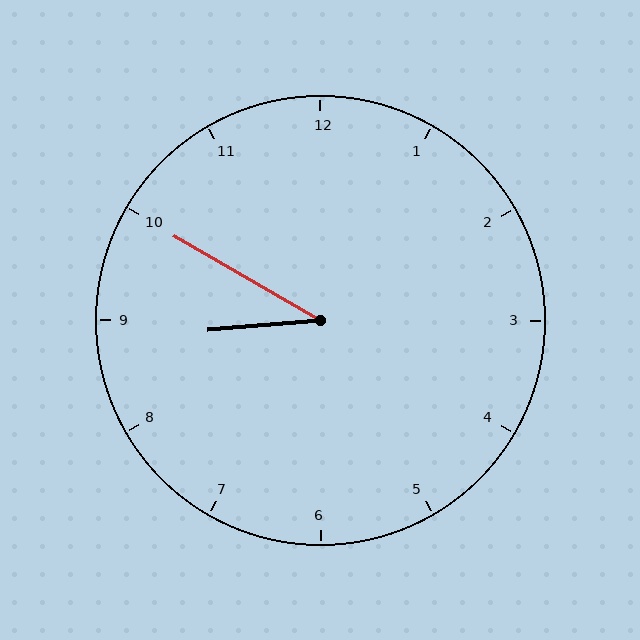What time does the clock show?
8:50.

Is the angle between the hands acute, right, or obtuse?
It is acute.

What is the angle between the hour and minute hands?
Approximately 35 degrees.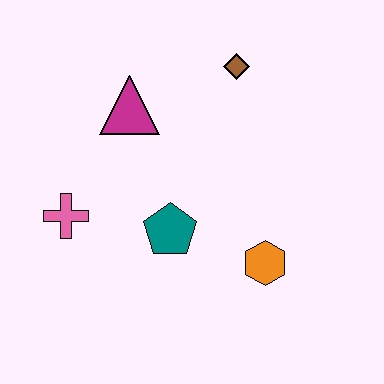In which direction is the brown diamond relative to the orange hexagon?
The brown diamond is above the orange hexagon.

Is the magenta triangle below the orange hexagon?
No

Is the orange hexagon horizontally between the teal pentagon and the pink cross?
No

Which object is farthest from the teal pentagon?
The brown diamond is farthest from the teal pentagon.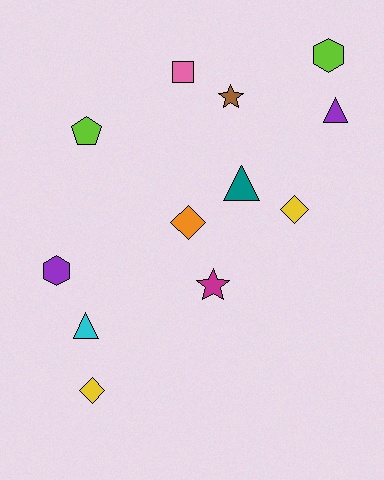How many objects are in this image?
There are 12 objects.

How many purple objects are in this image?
There are 2 purple objects.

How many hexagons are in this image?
There are 2 hexagons.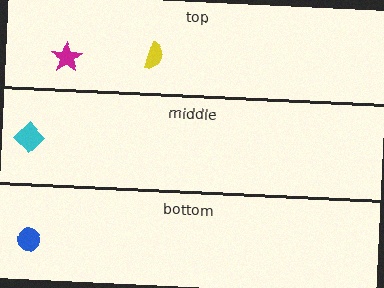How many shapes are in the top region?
2.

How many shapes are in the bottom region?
1.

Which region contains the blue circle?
The bottom region.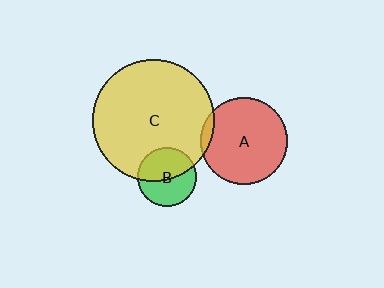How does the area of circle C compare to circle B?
Approximately 4.2 times.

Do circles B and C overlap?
Yes.